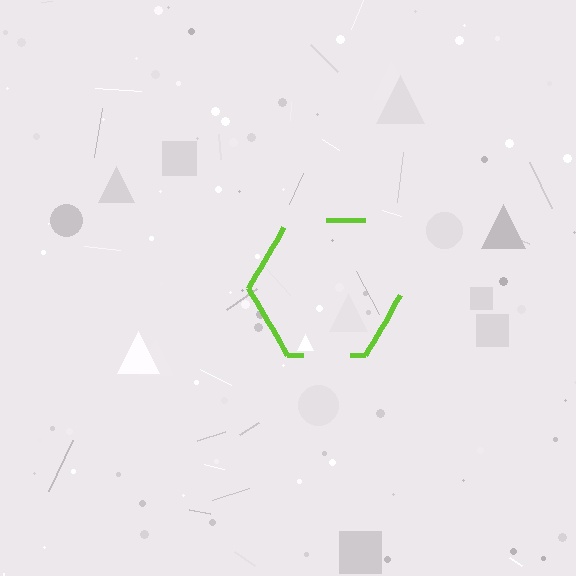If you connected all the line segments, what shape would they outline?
They would outline a hexagon.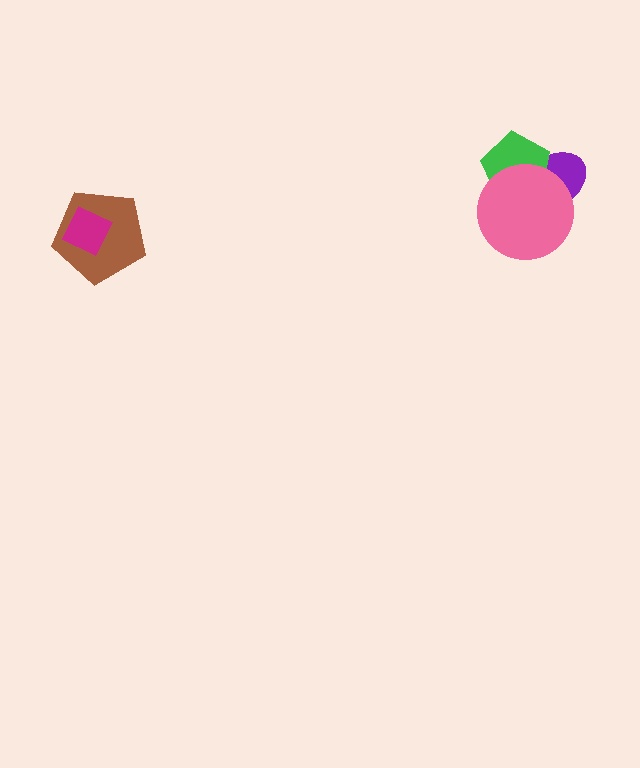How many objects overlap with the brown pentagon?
1 object overlaps with the brown pentagon.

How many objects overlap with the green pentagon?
2 objects overlap with the green pentagon.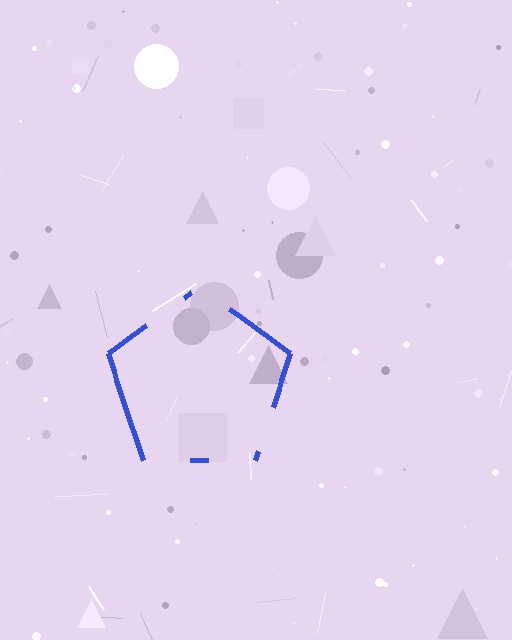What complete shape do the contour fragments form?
The contour fragments form a pentagon.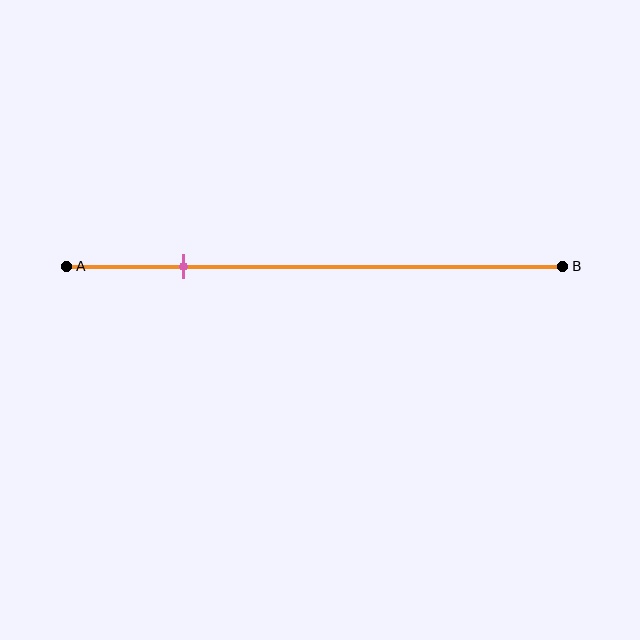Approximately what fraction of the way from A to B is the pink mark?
The pink mark is approximately 25% of the way from A to B.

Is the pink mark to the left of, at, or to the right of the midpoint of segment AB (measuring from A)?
The pink mark is to the left of the midpoint of segment AB.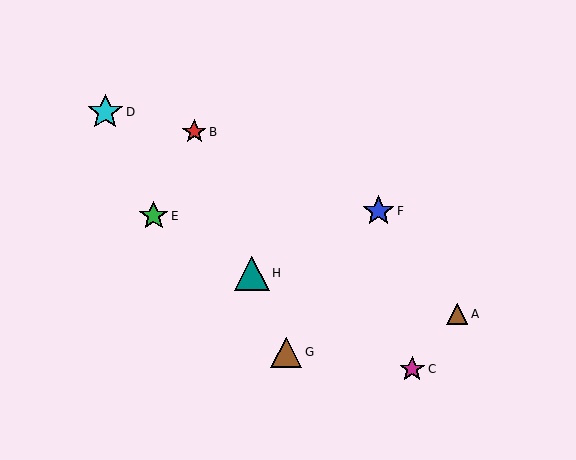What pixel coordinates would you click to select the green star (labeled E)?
Click at (154, 216) to select the green star E.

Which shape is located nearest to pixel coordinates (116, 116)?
The cyan star (labeled D) at (105, 112) is nearest to that location.